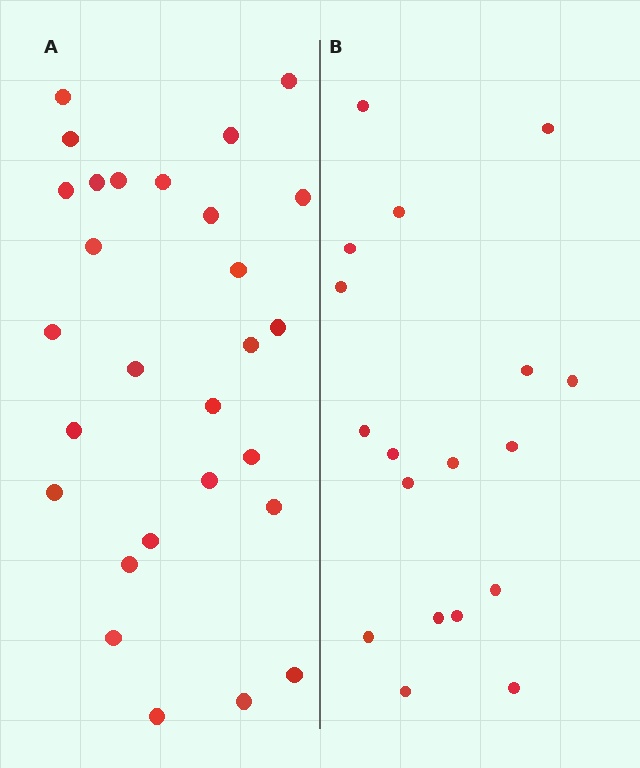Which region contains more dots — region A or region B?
Region A (the left region) has more dots.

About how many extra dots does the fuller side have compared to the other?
Region A has roughly 10 or so more dots than region B.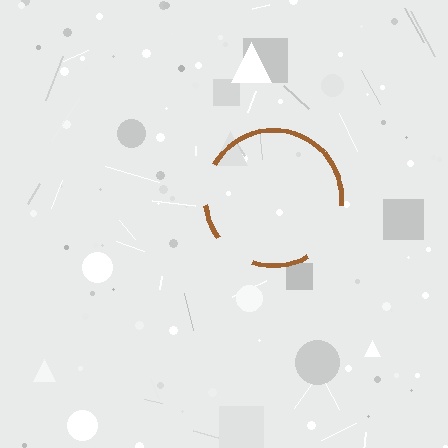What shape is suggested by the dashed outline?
The dashed outline suggests a circle.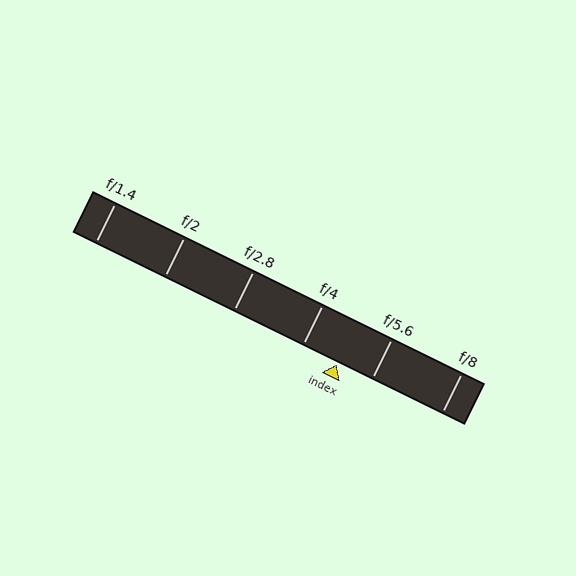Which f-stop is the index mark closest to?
The index mark is closest to f/5.6.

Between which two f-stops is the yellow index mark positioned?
The index mark is between f/4 and f/5.6.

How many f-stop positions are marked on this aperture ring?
There are 6 f-stop positions marked.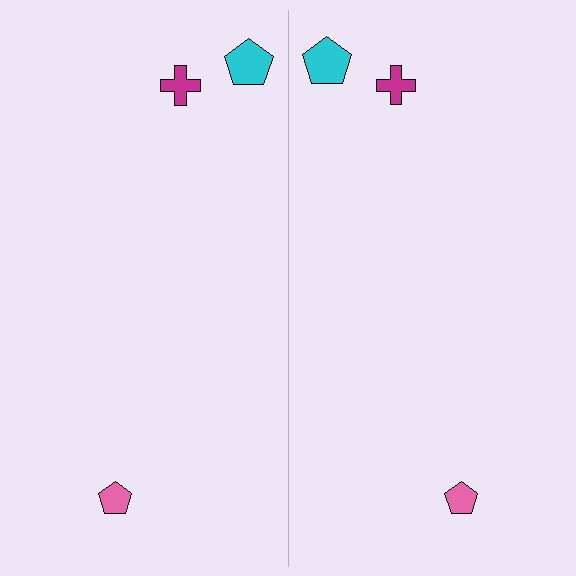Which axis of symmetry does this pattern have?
The pattern has a vertical axis of symmetry running through the center of the image.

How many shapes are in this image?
There are 6 shapes in this image.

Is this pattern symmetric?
Yes, this pattern has bilateral (reflection) symmetry.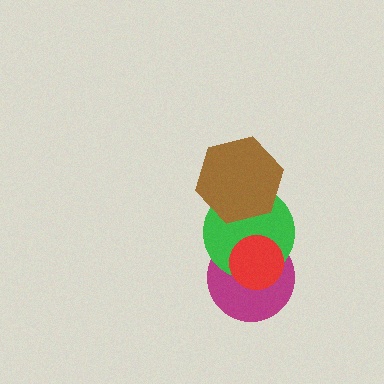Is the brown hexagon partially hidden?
No, no other shape covers it.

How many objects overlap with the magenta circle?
2 objects overlap with the magenta circle.